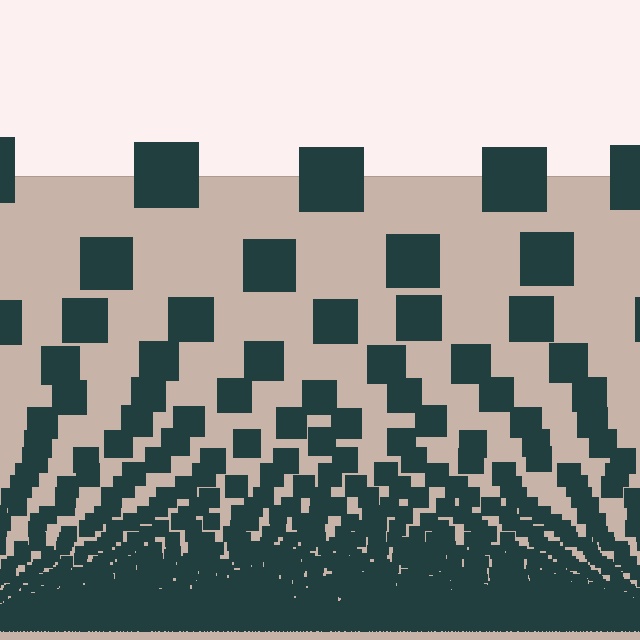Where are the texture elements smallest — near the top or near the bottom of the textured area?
Near the bottom.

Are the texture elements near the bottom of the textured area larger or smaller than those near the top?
Smaller. The gradient is inverted — elements near the bottom are smaller and denser.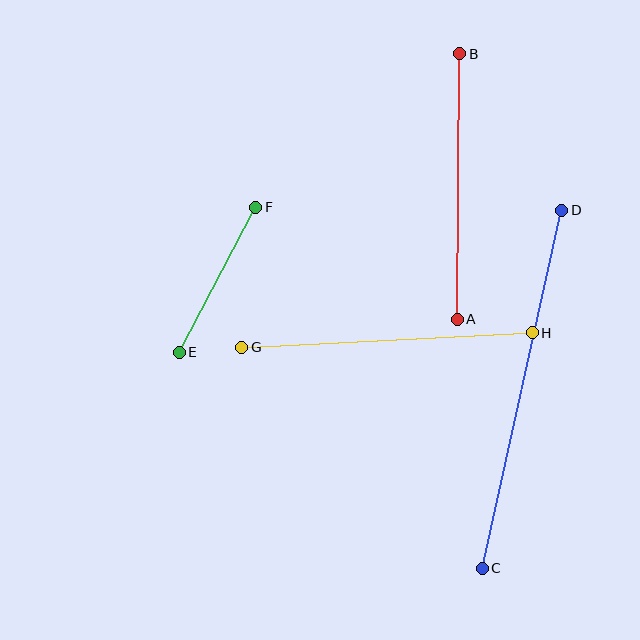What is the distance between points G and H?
The distance is approximately 291 pixels.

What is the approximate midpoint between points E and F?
The midpoint is at approximately (217, 280) pixels.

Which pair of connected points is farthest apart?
Points C and D are farthest apart.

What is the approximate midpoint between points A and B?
The midpoint is at approximately (458, 187) pixels.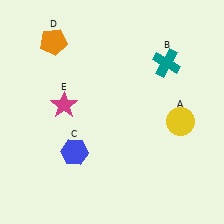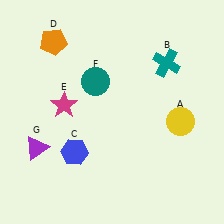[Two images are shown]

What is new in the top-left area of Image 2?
A teal circle (F) was added in the top-left area of Image 2.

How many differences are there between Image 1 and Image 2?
There are 2 differences between the two images.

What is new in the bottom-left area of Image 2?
A purple triangle (G) was added in the bottom-left area of Image 2.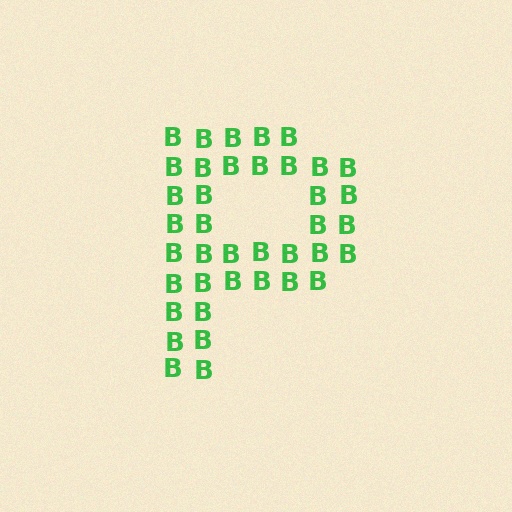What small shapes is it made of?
It is made of small letter B's.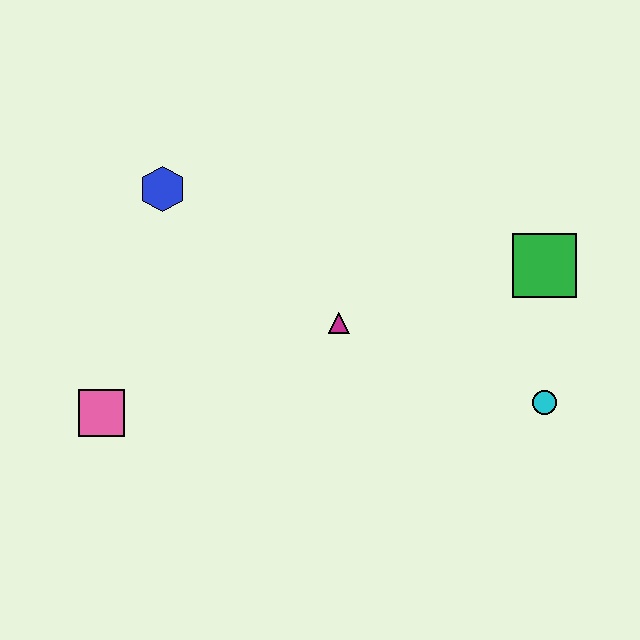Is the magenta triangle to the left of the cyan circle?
Yes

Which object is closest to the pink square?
The blue hexagon is closest to the pink square.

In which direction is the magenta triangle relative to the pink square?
The magenta triangle is to the right of the pink square.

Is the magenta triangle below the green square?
Yes